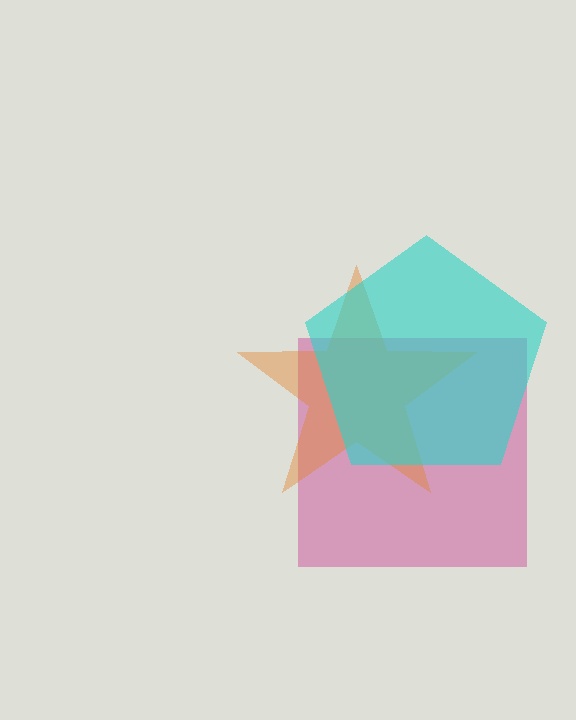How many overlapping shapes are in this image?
There are 3 overlapping shapes in the image.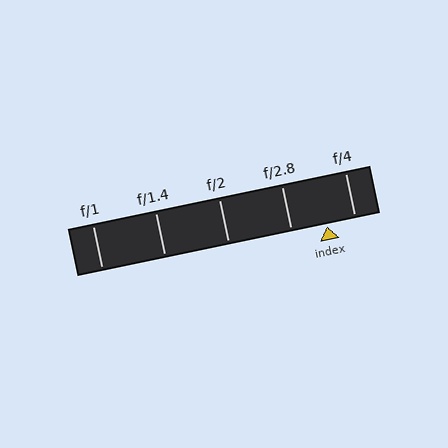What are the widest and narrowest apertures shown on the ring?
The widest aperture shown is f/1 and the narrowest is f/4.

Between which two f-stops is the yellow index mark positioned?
The index mark is between f/2.8 and f/4.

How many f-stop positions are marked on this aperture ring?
There are 5 f-stop positions marked.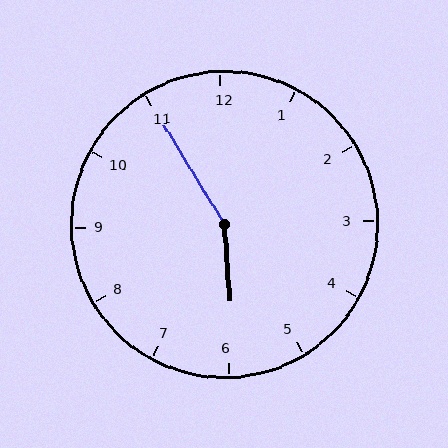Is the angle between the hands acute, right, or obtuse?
It is obtuse.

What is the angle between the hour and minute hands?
Approximately 152 degrees.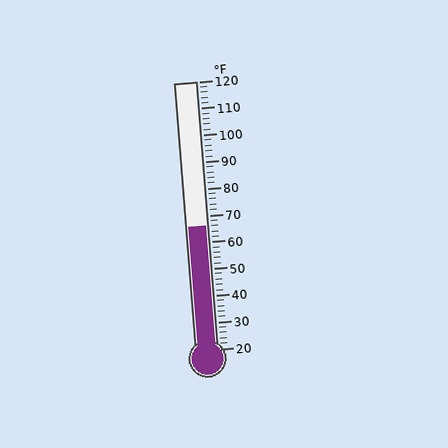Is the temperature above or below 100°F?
The temperature is below 100°F.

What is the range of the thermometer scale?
The thermometer scale ranges from 20°F to 120°F.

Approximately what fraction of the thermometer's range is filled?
The thermometer is filled to approximately 45% of its range.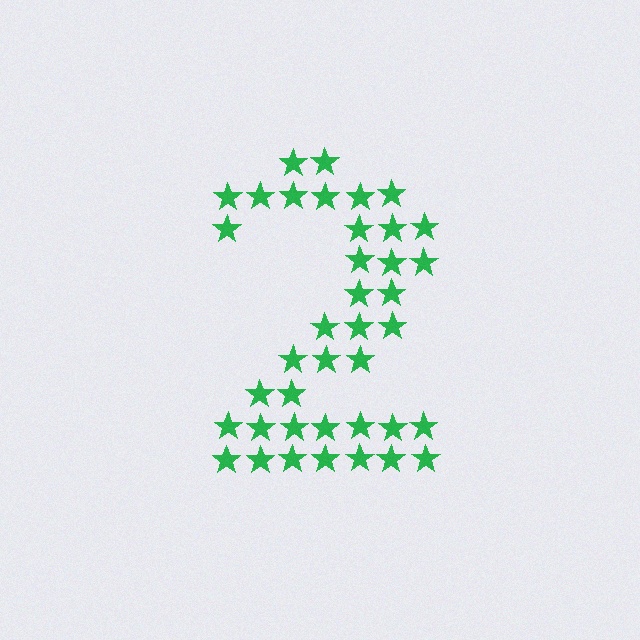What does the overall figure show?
The overall figure shows the digit 2.